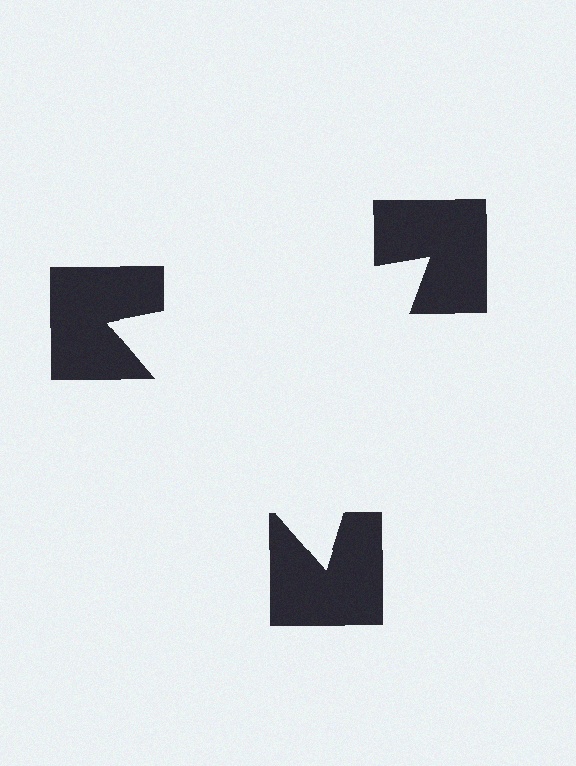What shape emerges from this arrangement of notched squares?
An illusory triangle — its edges are inferred from the aligned wedge cuts in the notched squares, not physically drawn.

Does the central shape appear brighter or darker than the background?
It typically appears slightly brighter than the background, even though no actual brightness change is drawn.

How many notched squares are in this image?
There are 3 — one at each vertex of the illusory triangle.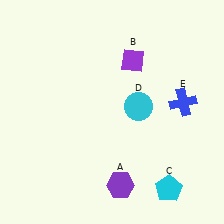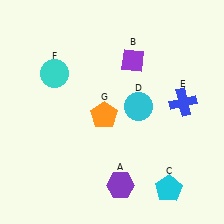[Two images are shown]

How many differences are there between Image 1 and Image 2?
There are 2 differences between the two images.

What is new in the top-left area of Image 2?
A cyan circle (F) was added in the top-left area of Image 2.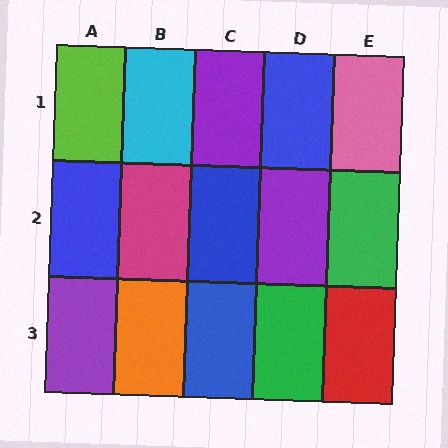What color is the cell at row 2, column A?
Blue.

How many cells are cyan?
1 cell is cyan.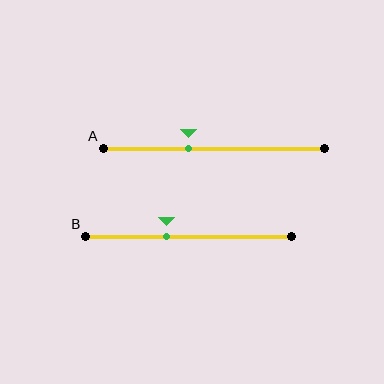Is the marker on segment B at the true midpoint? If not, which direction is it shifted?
No, the marker on segment B is shifted to the left by about 11% of the segment length.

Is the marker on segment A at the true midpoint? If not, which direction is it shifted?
No, the marker on segment A is shifted to the left by about 12% of the segment length.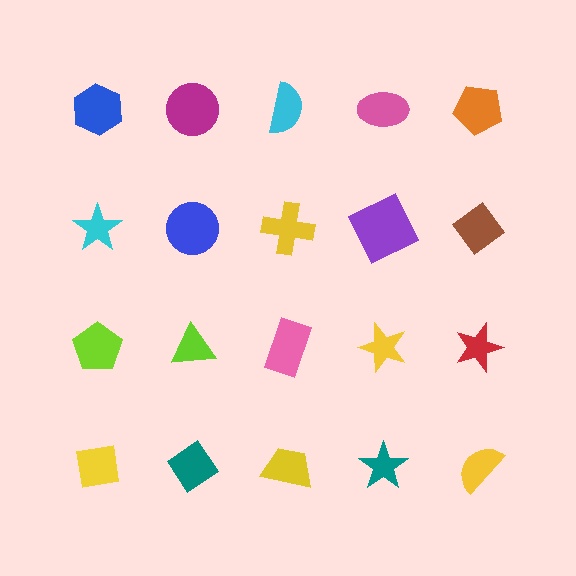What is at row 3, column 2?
A lime triangle.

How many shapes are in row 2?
5 shapes.